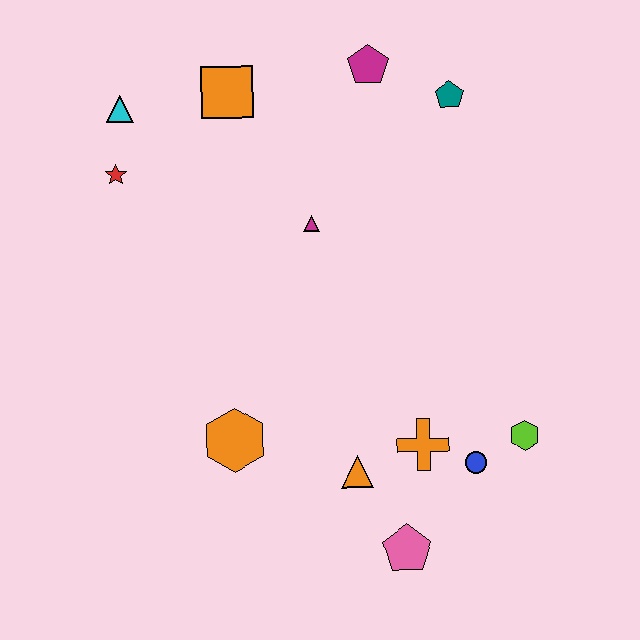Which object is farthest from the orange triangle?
The cyan triangle is farthest from the orange triangle.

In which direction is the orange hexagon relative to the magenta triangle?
The orange hexagon is below the magenta triangle.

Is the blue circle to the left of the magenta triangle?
No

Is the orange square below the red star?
No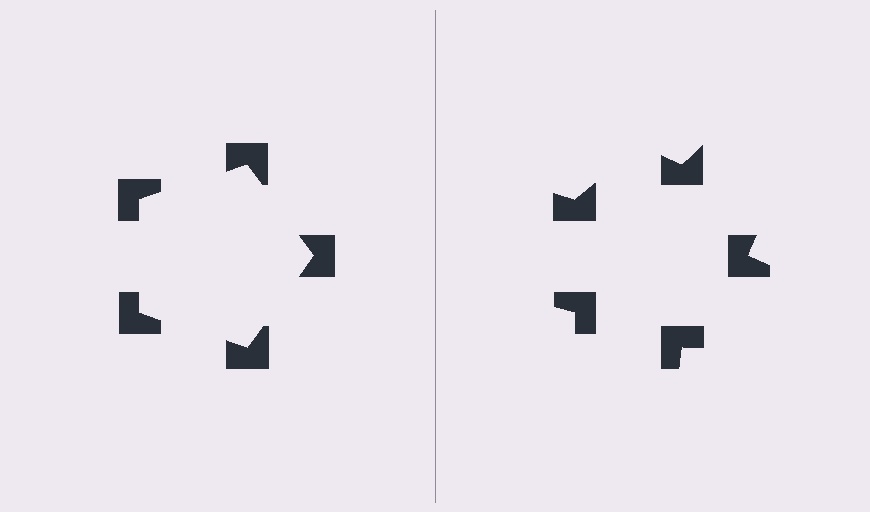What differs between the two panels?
The notched squares are positioned identically on both sides; only the wedge orientations differ. On the left they align to a pentagon; on the right they are misaligned.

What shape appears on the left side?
An illusory pentagon.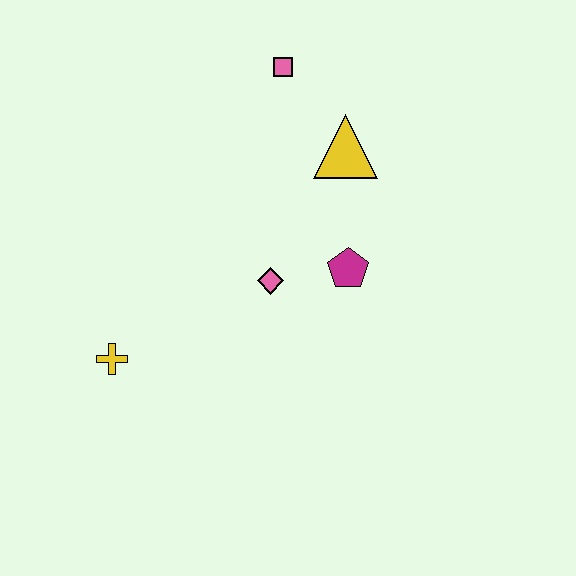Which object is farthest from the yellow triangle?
The yellow cross is farthest from the yellow triangle.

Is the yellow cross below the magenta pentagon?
Yes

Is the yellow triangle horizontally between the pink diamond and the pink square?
No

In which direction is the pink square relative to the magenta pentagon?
The pink square is above the magenta pentagon.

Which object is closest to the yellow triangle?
The pink square is closest to the yellow triangle.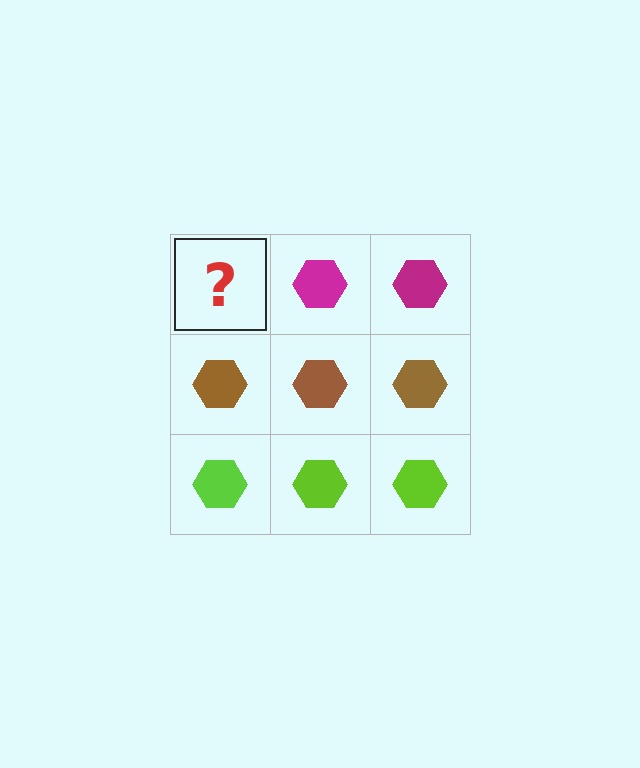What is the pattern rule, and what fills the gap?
The rule is that each row has a consistent color. The gap should be filled with a magenta hexagon.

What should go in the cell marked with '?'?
The missing cell should contain a magenta hexagon.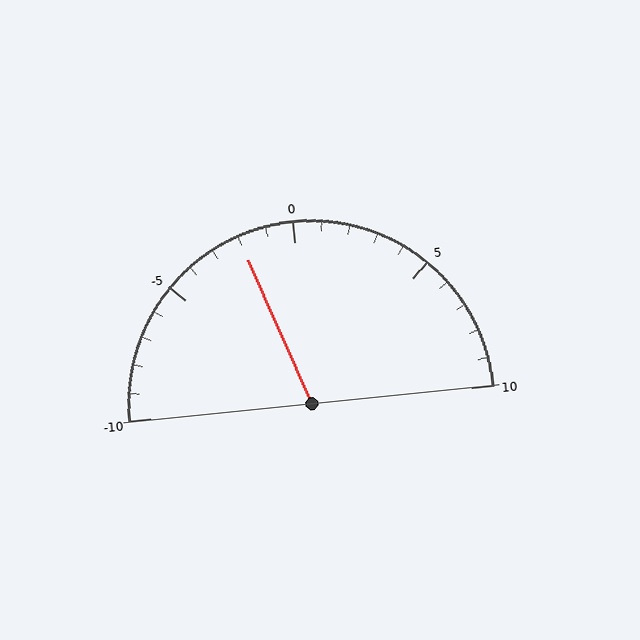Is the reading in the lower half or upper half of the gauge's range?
The reading is in the lower half of the range (-10 to 10).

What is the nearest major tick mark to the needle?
The nearest major tick mark is 0.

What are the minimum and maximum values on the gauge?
The gauge ranges from -10 to 10.